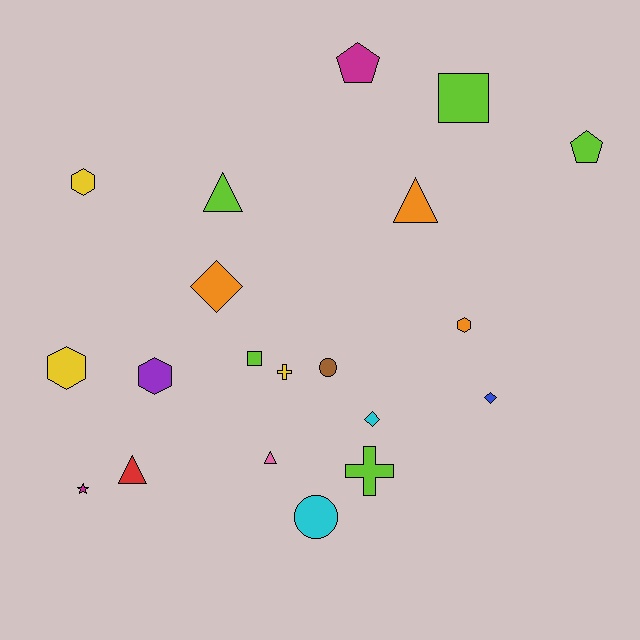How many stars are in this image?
There is 1 star.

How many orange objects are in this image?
There are 3 orange objects.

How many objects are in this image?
There are 20 objects.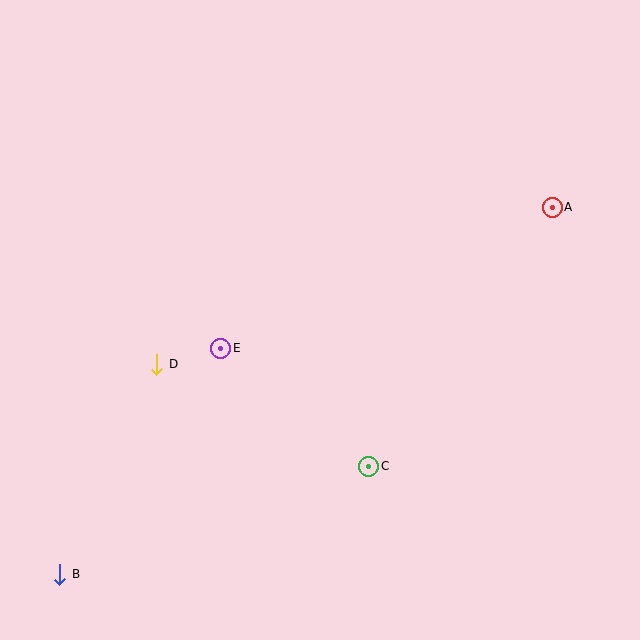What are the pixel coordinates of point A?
Point A is at (552, 207).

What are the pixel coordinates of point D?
Point D is at (157, 364).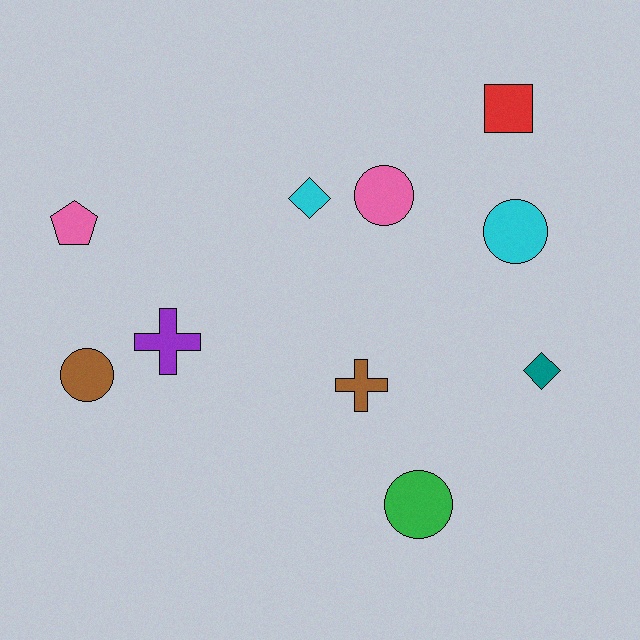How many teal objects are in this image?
There is 1 teal object.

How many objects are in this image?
There are 10 objects.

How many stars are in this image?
There are no stars.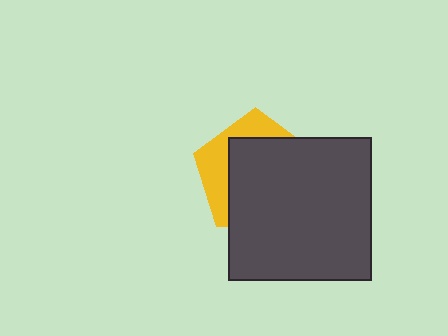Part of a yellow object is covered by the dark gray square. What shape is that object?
It is a pentagon.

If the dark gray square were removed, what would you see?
You would see the complete yellow pentagon.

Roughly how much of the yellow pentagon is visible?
A small part of it is visible (roughly 32%).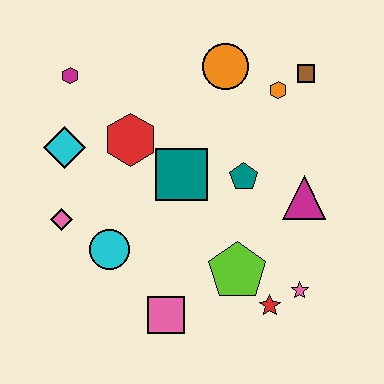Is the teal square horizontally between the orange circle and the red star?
No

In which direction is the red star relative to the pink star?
The red star is to the left of the pink star.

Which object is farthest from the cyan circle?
The brown square is farthest from the cyan circle.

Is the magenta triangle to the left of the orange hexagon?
No